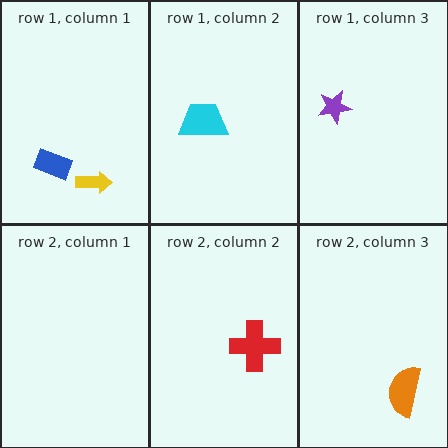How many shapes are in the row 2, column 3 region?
1.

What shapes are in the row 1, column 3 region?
The purple star.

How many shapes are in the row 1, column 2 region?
1.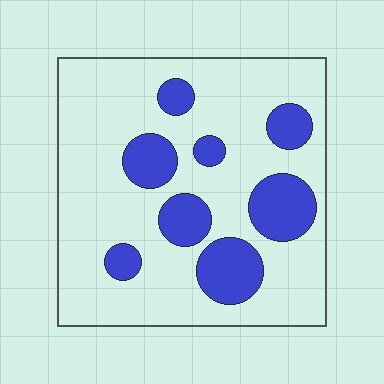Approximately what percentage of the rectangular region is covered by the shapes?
Approximately 25%.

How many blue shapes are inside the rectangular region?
8.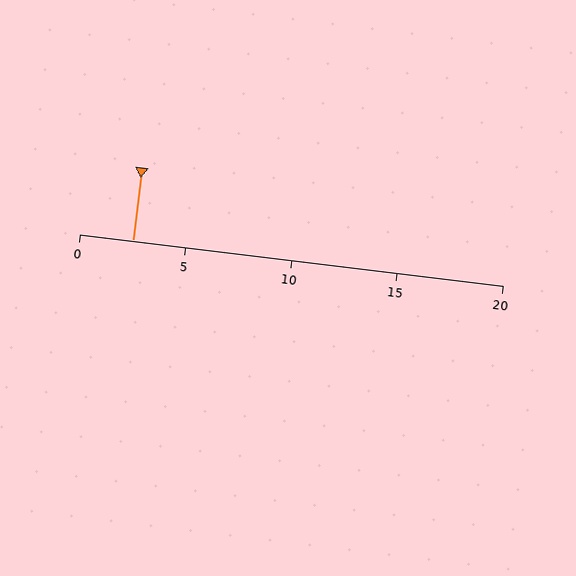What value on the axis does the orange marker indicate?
The marker indicates approximately 2.5.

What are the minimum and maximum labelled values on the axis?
The axis runs from 0 to 20.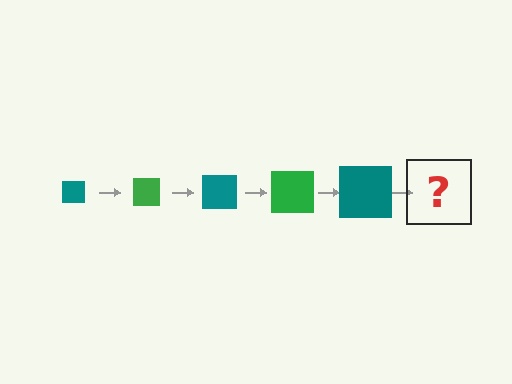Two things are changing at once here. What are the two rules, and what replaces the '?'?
The two rules are that the square grows larger each step and the color cycles through teal and green. The '?' should be a green square, larger than the previous one.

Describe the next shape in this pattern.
It should be a green square, larger than the previous one.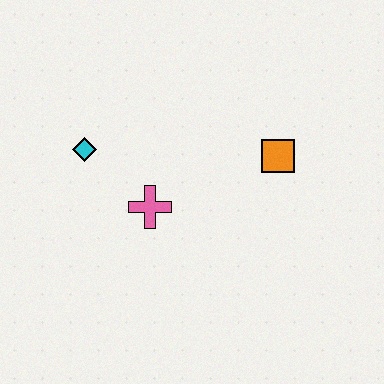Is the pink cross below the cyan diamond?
Yes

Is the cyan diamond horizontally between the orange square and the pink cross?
No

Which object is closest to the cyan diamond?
The pink cross is closest to the cyan diamond.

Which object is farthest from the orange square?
The cyan diamond is farthest from the orange square.